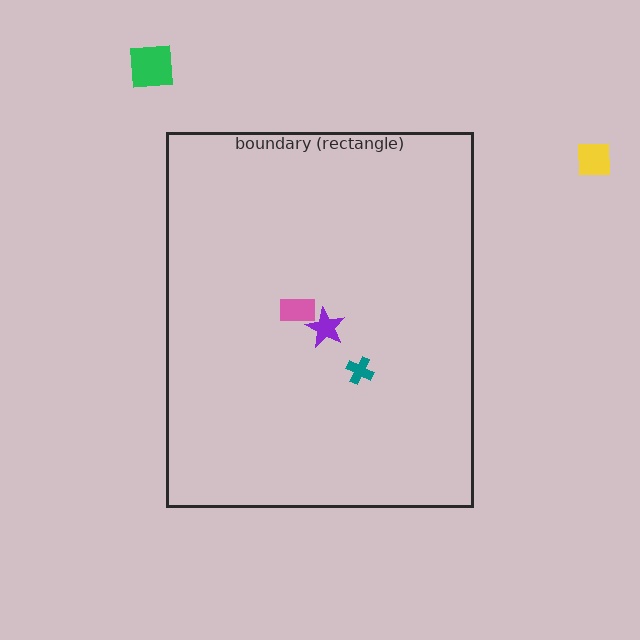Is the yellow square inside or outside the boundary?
Outside.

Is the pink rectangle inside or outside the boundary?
Inside.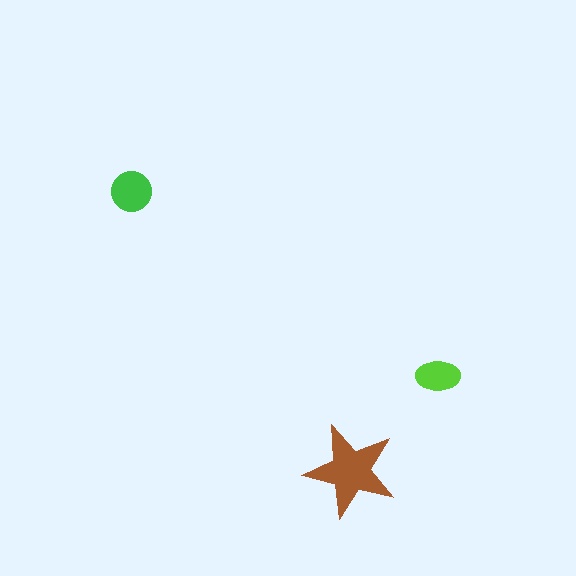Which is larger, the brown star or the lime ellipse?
The brown star.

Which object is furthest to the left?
The green circle is leftmost.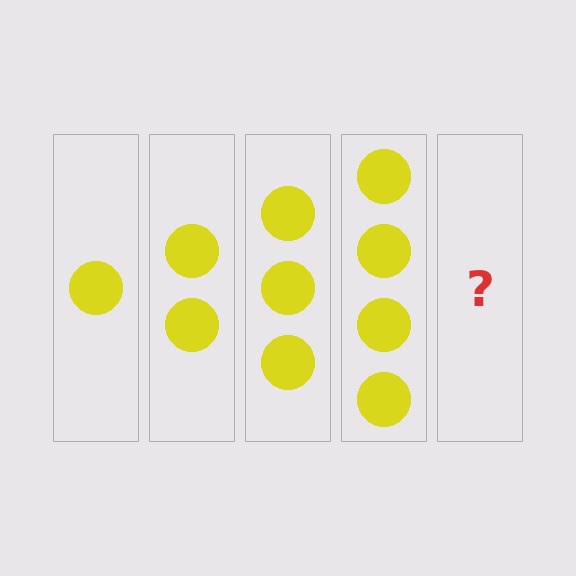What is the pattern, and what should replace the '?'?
The pattern is that each step adds one more circle. The '?' should be 5 circles.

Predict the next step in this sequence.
The next step is 5 circles.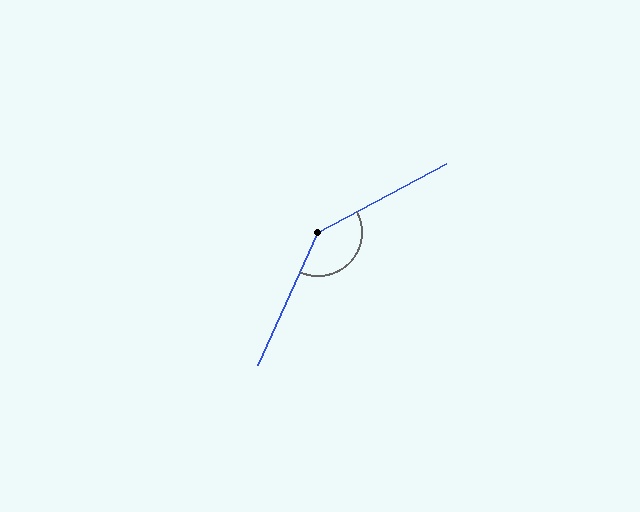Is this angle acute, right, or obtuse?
It is obtuse.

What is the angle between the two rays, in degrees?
Approximately 142 degrees.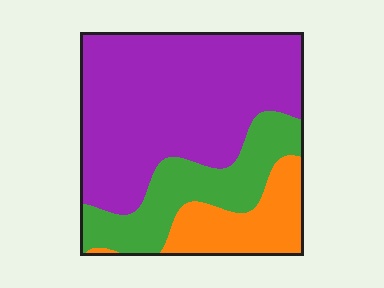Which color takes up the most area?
Purple, at roughly 60%.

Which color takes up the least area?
Orange, at roughly 15%.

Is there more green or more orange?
Green.